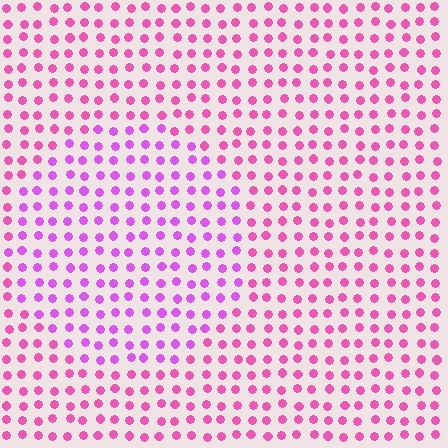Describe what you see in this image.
The image is filled with small pink elements in a uniform arrangement. A circle-shaped region is visible where the elements are tinted to a slightly different hue, forming a subtle color boundary.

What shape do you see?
I see a circle.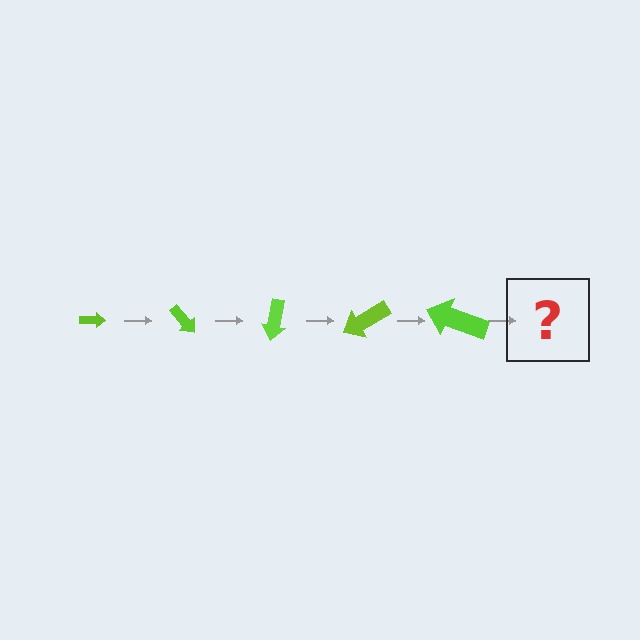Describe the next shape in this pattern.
It should be an arrow, larger than the previous one and rotated 250 degrees from the start.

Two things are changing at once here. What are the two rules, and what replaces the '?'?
The two rules are that the arrow grows larger each step and it rotates 50 degrees each step. The '?' should be an arrow, larger than the previous one and rotated 250 degrees from the start.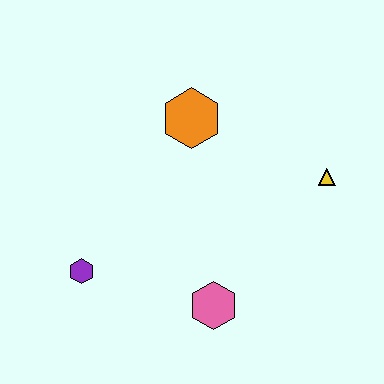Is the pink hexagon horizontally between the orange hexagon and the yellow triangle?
Yes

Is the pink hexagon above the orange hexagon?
No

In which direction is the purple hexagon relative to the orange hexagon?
The purple hexagon is below the orange hexagon.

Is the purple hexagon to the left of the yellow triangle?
Yes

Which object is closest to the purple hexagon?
The pink hexagon is closest to the purple hexagon.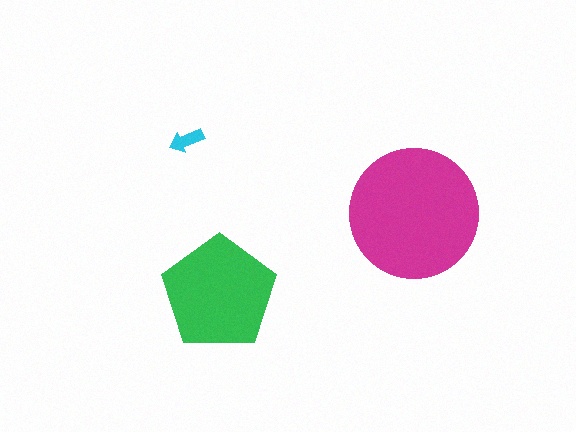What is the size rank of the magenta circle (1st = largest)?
1st.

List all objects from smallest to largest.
The cyan arrow, the green pentagon, the magenta circle.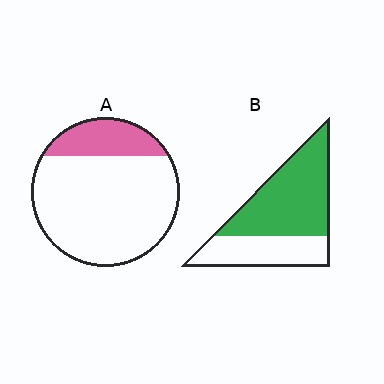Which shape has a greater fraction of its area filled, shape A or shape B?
Shape B.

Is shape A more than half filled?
No.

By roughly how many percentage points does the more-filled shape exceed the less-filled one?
By roughly 40 percentage points (B over A).